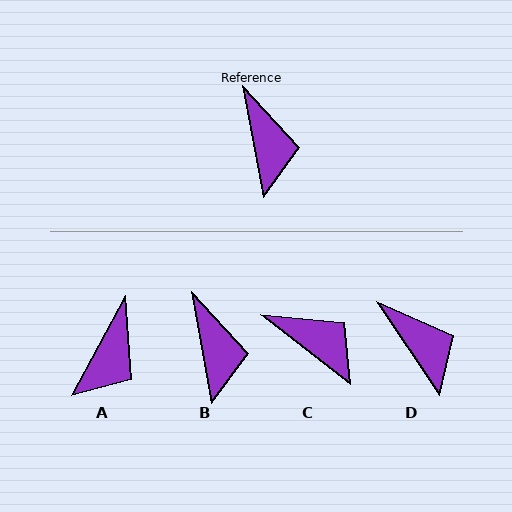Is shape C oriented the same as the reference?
No, it is off by about 42 degrees.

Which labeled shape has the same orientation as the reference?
B.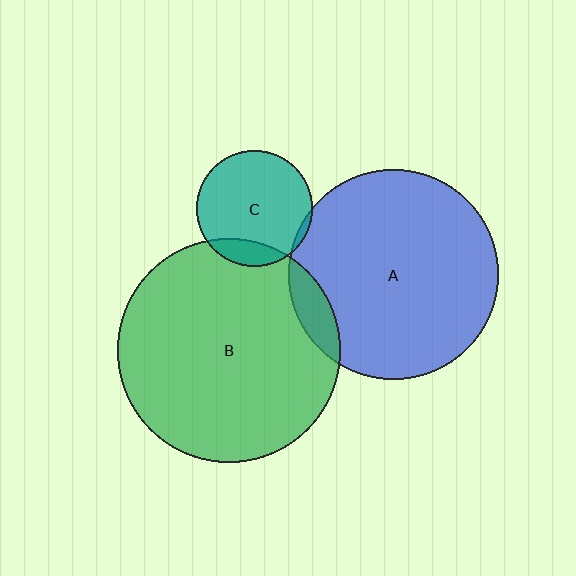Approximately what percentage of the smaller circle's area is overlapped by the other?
Approximately 10%.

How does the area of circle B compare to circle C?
Approximately 3.8 times.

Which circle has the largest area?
Circle B (green).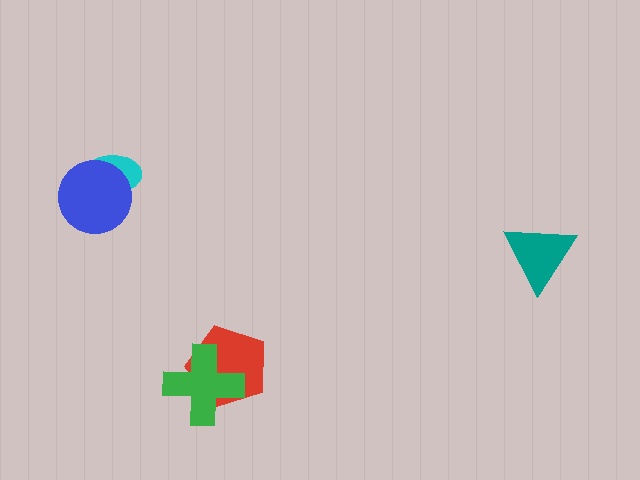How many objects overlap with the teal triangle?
0 objects overlap with the teal triangle.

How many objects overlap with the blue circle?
1 object overlaps with the blue circle.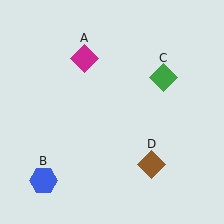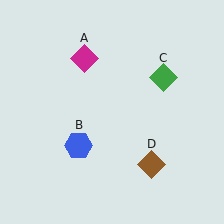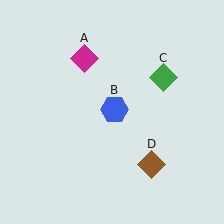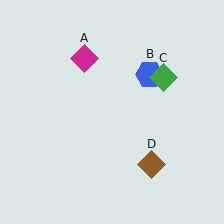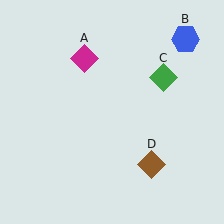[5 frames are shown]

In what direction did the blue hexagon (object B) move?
The blue hexagon (object B) moved up and to the right.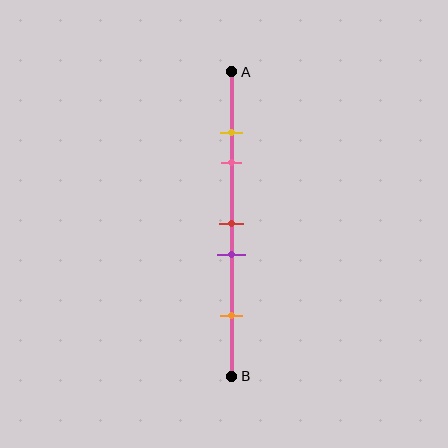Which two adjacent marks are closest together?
The yellow and pink marks are the closest adjacent pair.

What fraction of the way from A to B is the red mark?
The red mark is approximately 50% (0.5) of the way from A to B.